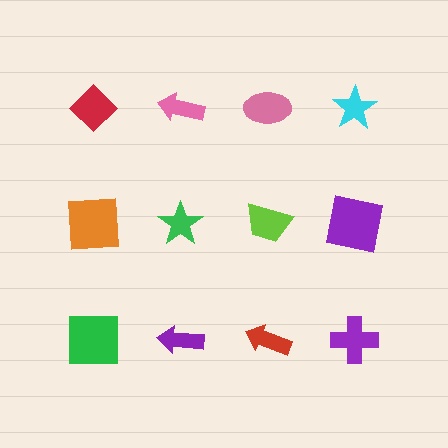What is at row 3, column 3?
A red arrow.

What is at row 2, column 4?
A purple square.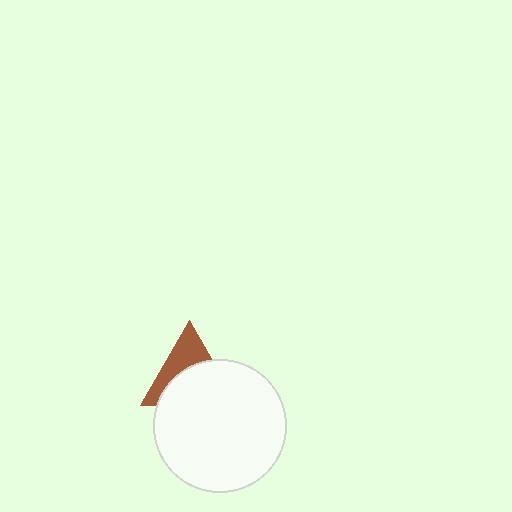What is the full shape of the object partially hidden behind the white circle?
The partially hidden object is a brown triangle.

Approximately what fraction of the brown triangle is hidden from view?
Roughly 57% of the brown triangle is hidden behind the white circle.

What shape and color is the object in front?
The object in front is a white circle.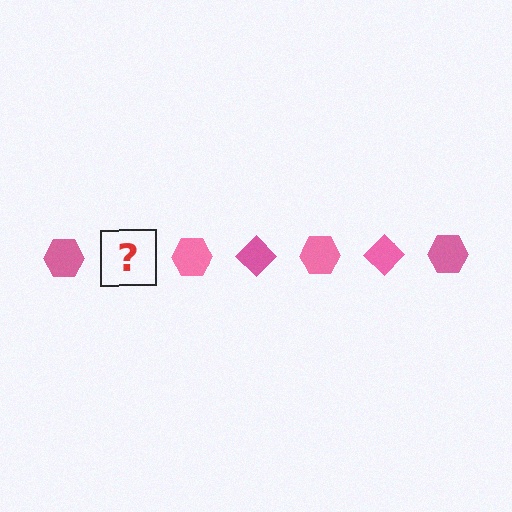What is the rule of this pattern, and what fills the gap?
The rule is that the pattern cycles through hexagon, diamond shapes in pink. The gap should be filled with a pink diamond.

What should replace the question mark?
The question mark should be replaced with a pink diamond.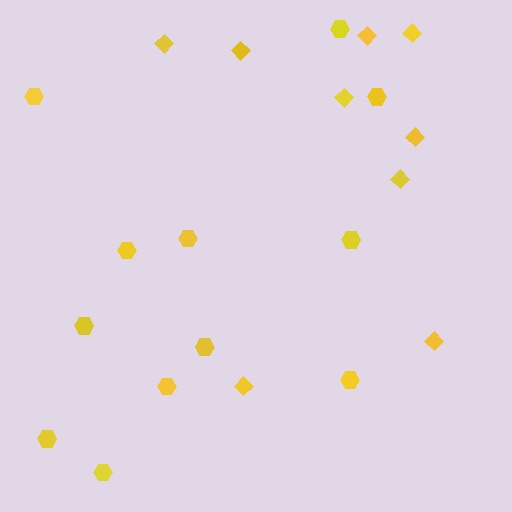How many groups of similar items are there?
There are 2 groups: one group of hexagons (12) and one group of diamonds (9).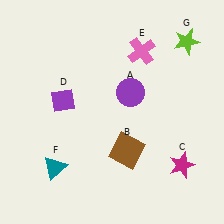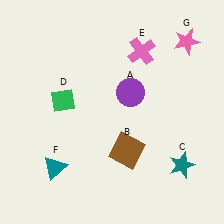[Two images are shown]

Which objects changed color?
C changed from magenta to teal. D changed from purple to green. G changed from lime to pink.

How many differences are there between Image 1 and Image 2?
There are 3 differences between the two images.